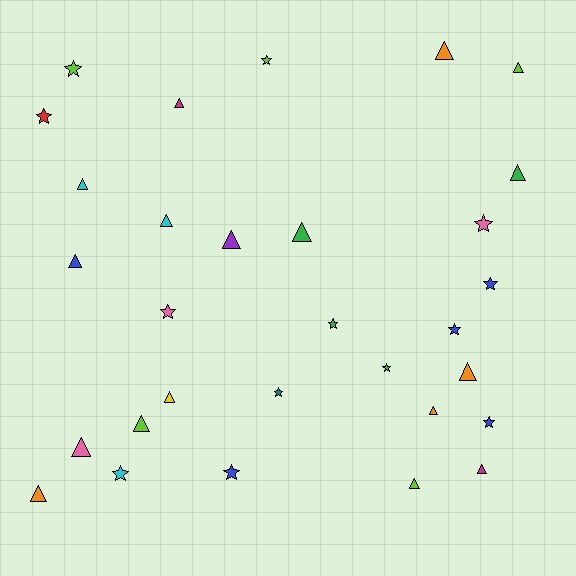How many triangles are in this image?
There are 17 triangles.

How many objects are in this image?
There are 30 objects.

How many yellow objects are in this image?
There is 1 yellow object.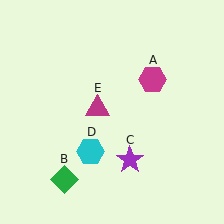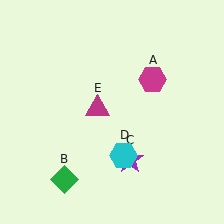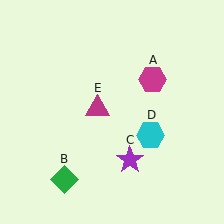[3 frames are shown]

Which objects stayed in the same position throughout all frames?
Magenta hexagon (object A) and green diamond (object B) and purple star (object C) and magenta triangle (object E) remained stationary.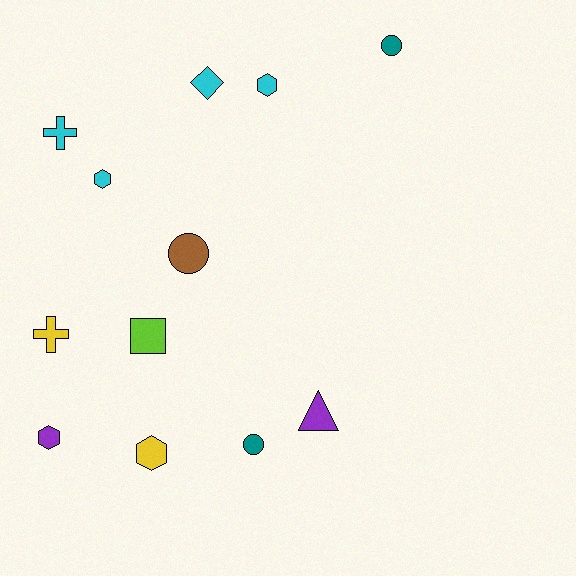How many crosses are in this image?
There are 2 crosses.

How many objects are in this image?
There are 12 objects.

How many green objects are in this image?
There are no green objects.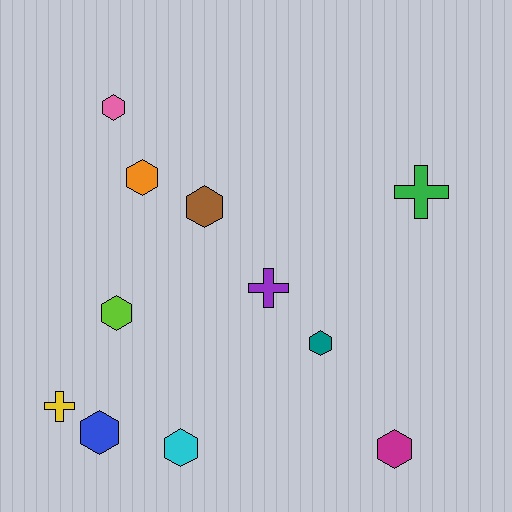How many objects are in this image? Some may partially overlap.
There are 11 objects.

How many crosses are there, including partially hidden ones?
There are 3 crosses.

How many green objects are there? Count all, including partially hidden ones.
There is 1 green object.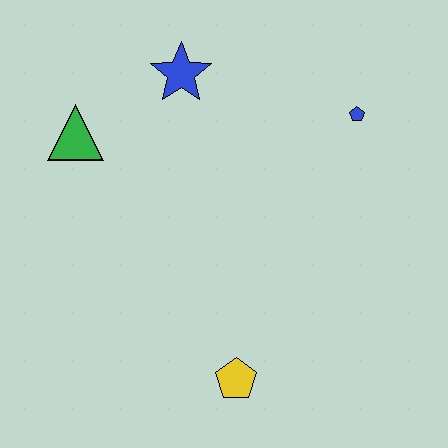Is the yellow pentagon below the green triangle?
Yes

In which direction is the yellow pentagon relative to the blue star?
The yellow pentagon is below the blue star.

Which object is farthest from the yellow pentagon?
The blue star is farthest from the yellow pentagon.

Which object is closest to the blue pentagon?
The blue star is closest to the blue pentagon.